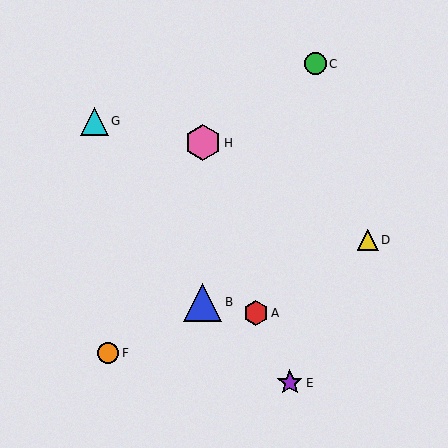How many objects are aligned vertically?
2 objects (B, H) are aligned vertically.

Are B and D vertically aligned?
No, B is at x≈203 and D is at x≈368.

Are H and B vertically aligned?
Yes, both are at x≈203.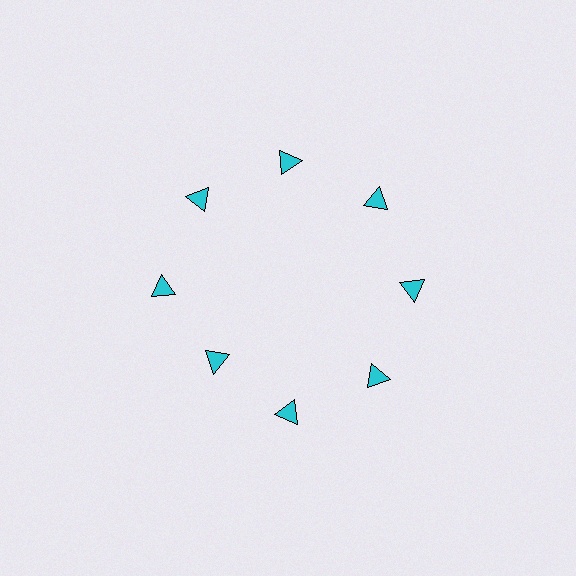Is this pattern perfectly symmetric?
No. The 8 cyan triangles are arranged in a ring, but one element near the 8 o'clock position is pulled inward toward the center, breaking the 8-fold rotational symmetry.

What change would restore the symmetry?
The symmetry would be restored by moving it outward, back onto the ring so that all 8 triangles sit at equal angles and equal distance from the center.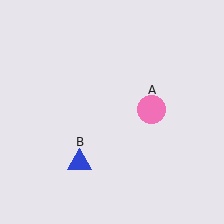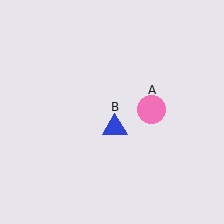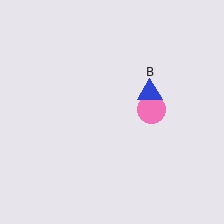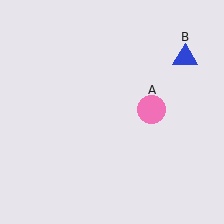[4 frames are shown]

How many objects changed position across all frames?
1 object changed position: blue triangle (object B).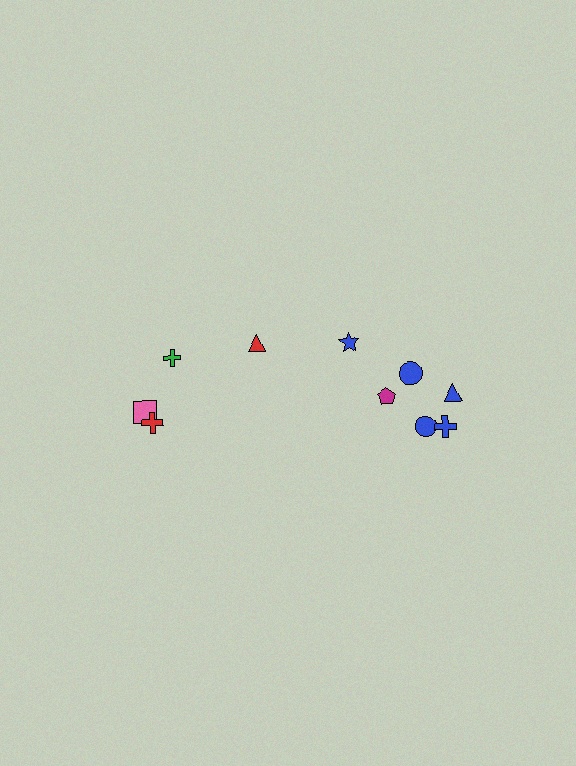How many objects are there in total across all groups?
There are 10 objects.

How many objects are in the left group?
There are 4 objects.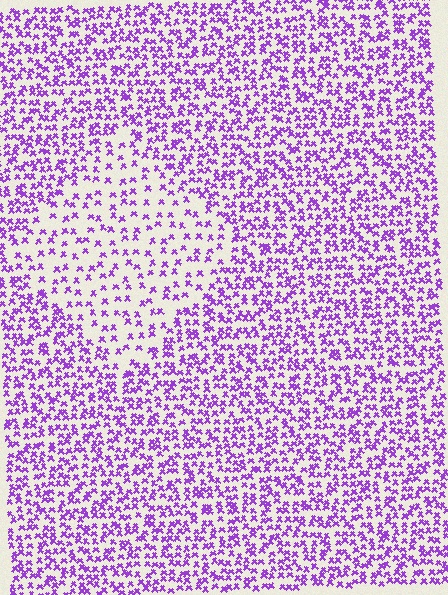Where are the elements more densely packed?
The elements are more densely packed outside the diamond boundary.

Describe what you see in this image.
The image contains small purple elements arranged at two different densities. A diamond-shaped region is visible where the elements are less densely packed than the surrounding area.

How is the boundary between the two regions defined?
The boundary is defined by a change in element density (approximately 2.1x ratio). All elements are the same color, size, and shape.